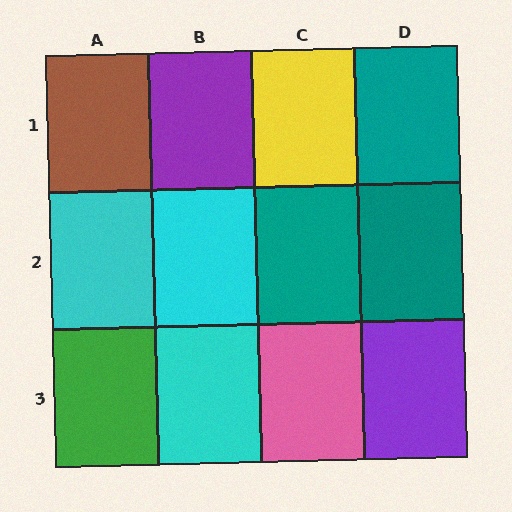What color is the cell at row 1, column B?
Purple.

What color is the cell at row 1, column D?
Teal.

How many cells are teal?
3 cells are teal.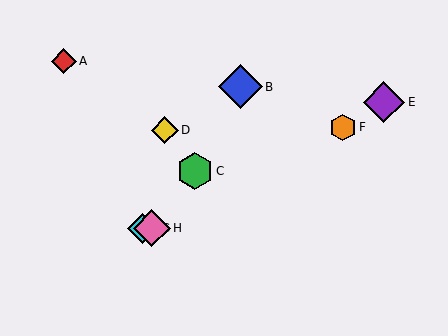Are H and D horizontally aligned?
No, H is at y≈228 and D is at y≈130.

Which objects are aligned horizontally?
Objects G, H are aligned horizontally.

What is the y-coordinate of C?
Object C is at y≈171.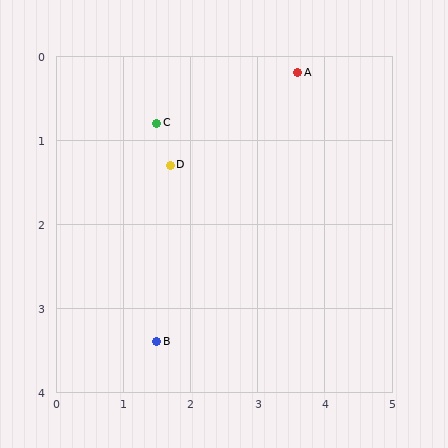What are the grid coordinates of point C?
Point C is at approximately (1.5, 0.8).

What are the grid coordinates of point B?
Point B is at approximately (1.5, 3.4).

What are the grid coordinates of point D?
Point D is at approximately (1.7, 1.3).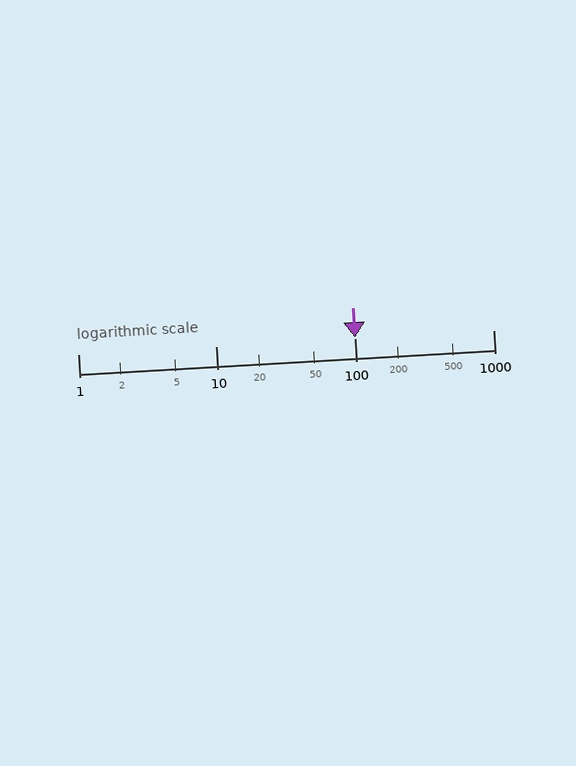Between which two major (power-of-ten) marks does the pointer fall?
The pointer is between 100 and 1000.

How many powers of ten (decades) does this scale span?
The scale spans 3 decades, from 1 to 1000.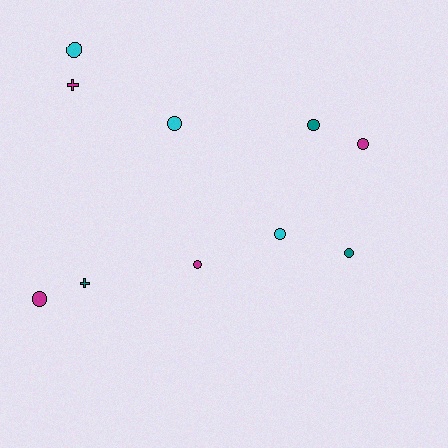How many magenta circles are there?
There are 3 magenta circles.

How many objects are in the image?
There are 10 objects.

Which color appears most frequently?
Magenta, with 4 objects.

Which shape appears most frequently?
Circle, with 8 objects.